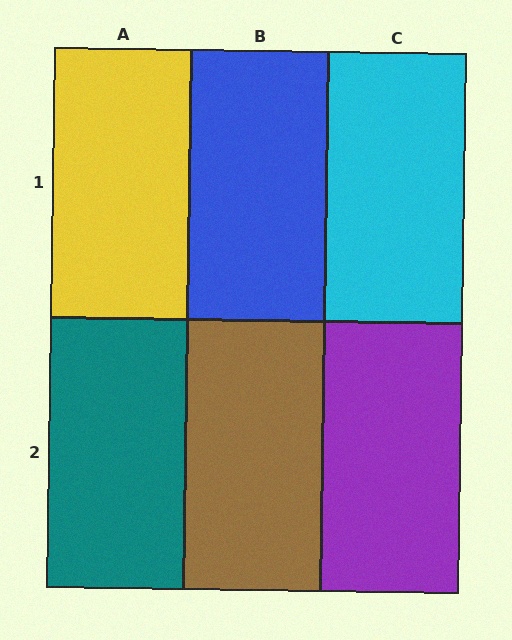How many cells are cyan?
1 cell is cyan.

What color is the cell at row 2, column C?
Purple.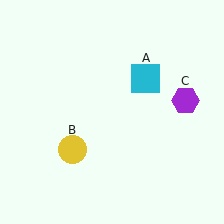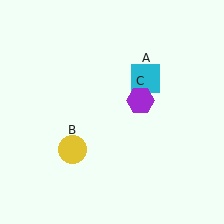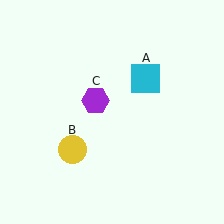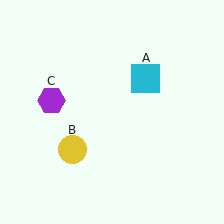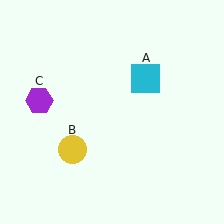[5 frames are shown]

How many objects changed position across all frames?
1 object changed position: purple hexagon (object C).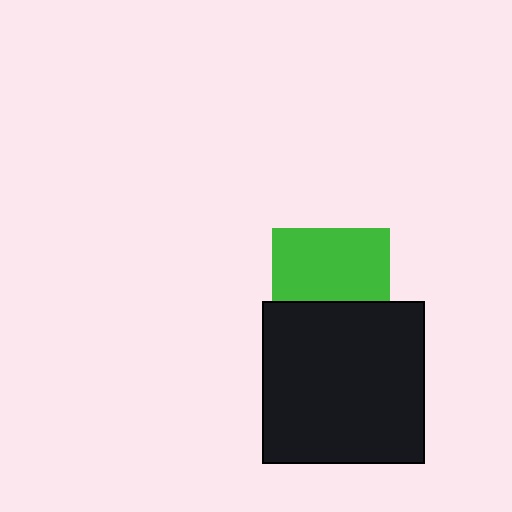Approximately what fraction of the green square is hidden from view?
Roughly 38% of the green square is hidden behind the black square.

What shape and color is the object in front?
The object in front is a black square.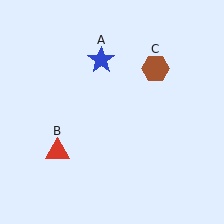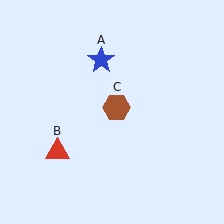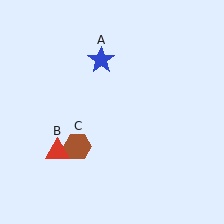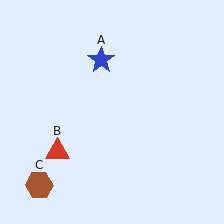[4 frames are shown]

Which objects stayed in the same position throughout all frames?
Blue star (object A) and red triangle (object B) remained stationary.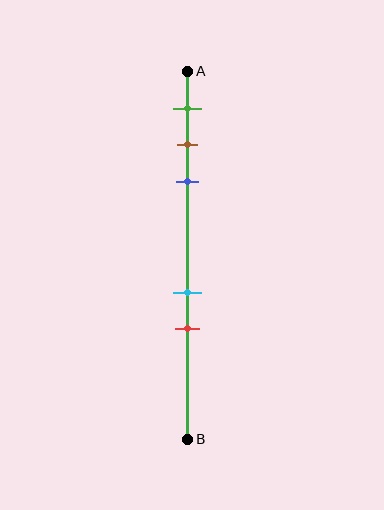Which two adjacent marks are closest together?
The brown and blue marks are the closest adjacent pair.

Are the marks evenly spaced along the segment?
No, the marks are not evenly spaced.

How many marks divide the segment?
There are 5 marks dividing the segment.